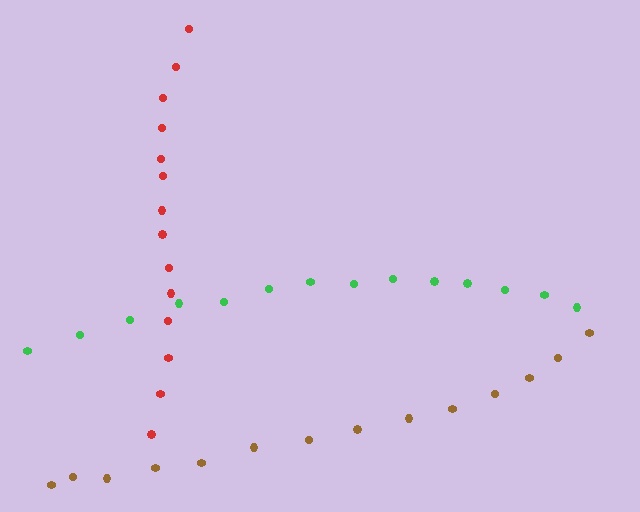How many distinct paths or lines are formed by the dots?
There are 3 distinct paths.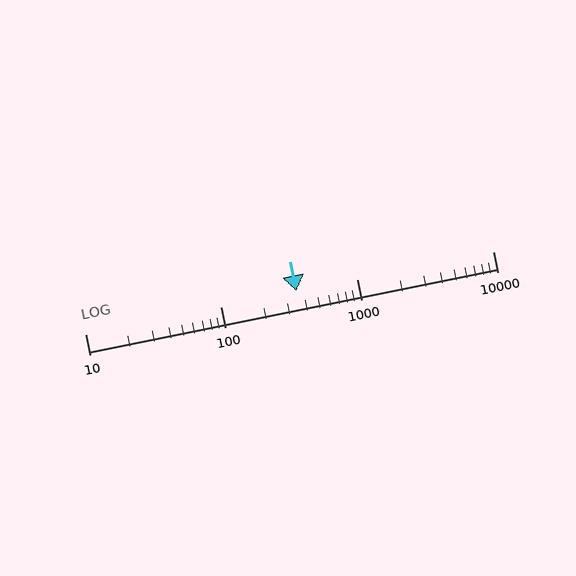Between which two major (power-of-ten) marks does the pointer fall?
The pointer is between 100 and 1000.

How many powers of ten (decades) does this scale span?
The scale spans 3 decades, from 10 to 10000.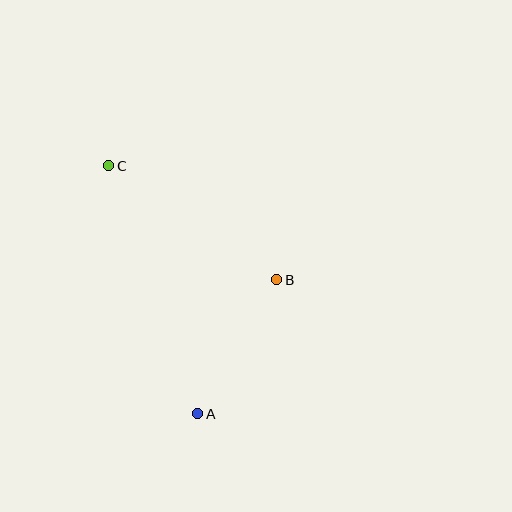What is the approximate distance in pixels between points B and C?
The distance between B and C is approximately 203 pixels.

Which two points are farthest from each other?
Points A and C are farthest from each other.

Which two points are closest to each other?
Points A and B are closest to each other.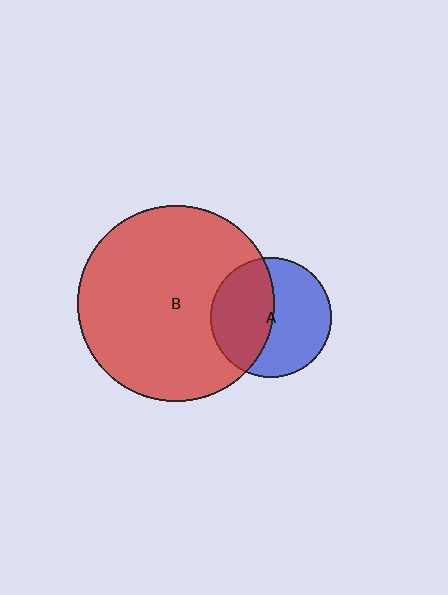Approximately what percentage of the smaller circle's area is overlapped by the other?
Approximately 45%.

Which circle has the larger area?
Circle B (red).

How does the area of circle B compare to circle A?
Approximately 2.6 times.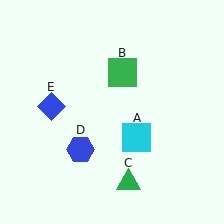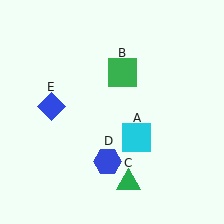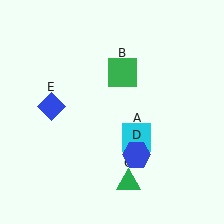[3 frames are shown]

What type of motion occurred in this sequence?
The blue hexagon (object D) rotated counterclockwise around the center of the scene.